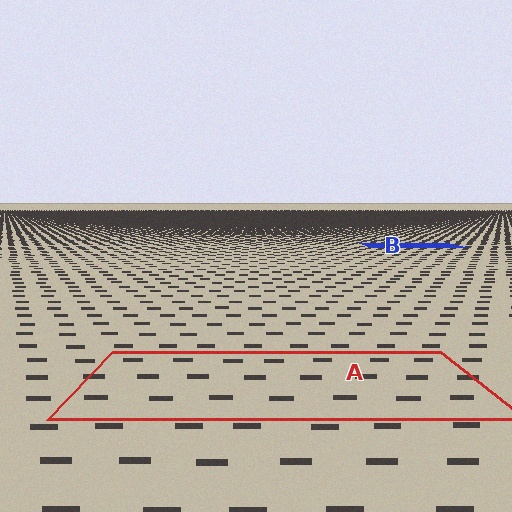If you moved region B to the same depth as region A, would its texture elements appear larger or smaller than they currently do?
They would appear larger. At a closer depth, the same texture elements are projected at a bigger on-screen size.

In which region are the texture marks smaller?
The texture marks are smaller in region B, because it is farther away.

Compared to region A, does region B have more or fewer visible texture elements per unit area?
Region B has more texture elements per unit area — they are packed more densely because it is farther away.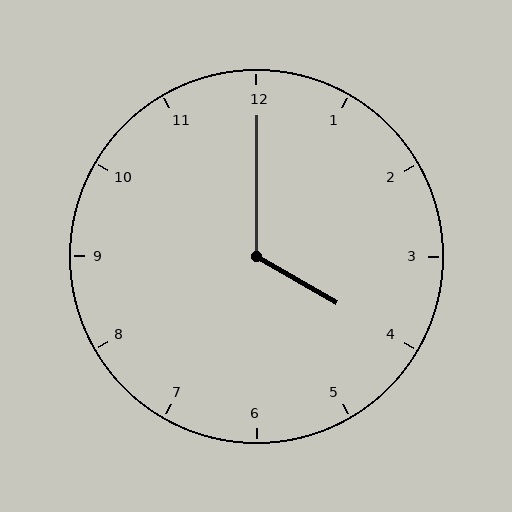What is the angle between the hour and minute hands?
Approximately 120 degrees.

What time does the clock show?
4:00.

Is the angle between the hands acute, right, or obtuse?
It is obtuse.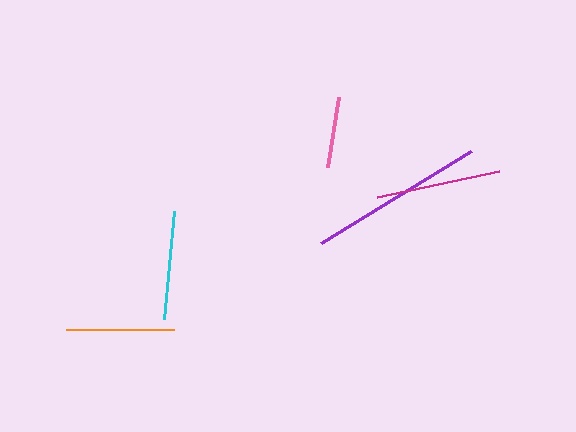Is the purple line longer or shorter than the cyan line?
The purple line is longer than the cyan line.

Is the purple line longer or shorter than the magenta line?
The purple line is longer than the magenta line.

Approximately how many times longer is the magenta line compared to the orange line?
The magenta line is approximately 1.2 times the length of the orange line.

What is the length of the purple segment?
The purple segment is approximately 175 pixels long.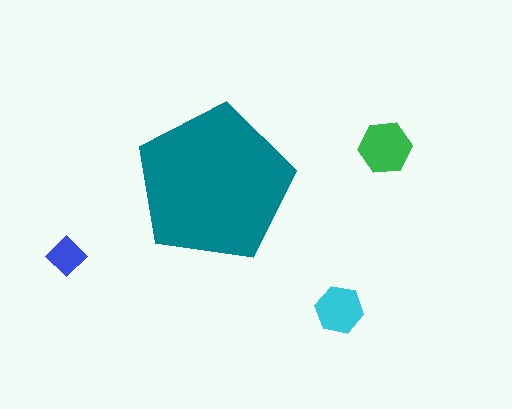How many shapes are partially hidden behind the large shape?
0 shapes are partially hidden.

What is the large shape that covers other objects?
A teal pentagon.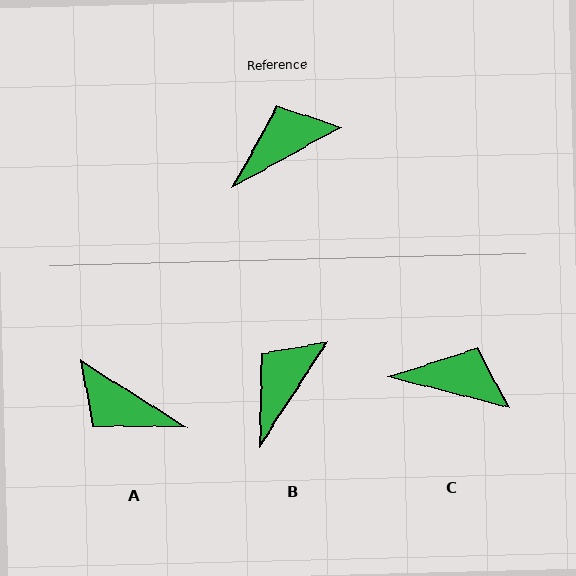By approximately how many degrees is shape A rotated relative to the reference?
Approximately 118 degrees counter-clockwise.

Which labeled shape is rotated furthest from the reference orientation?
A, about 118 degrees away.